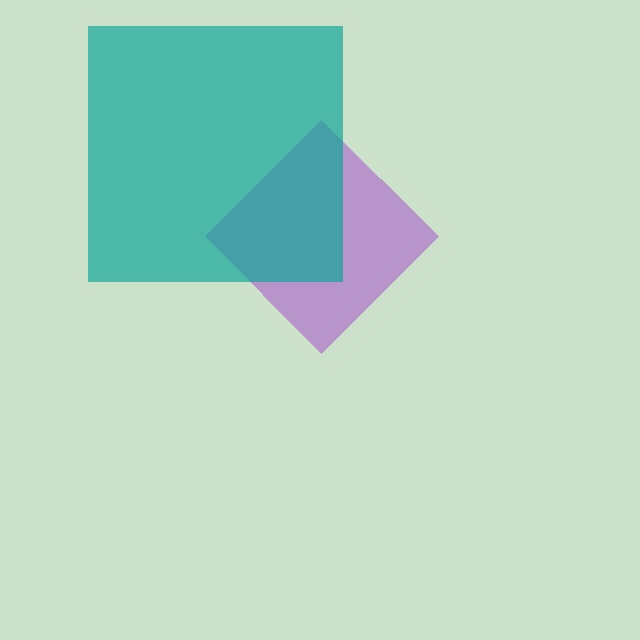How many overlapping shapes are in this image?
There are 2 overlapping shapes in the image.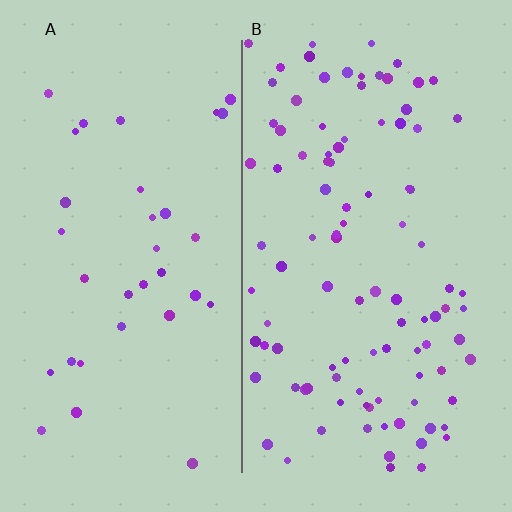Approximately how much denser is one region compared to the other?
Approximately 3.0× — region B over region A.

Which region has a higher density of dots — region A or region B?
B (the right).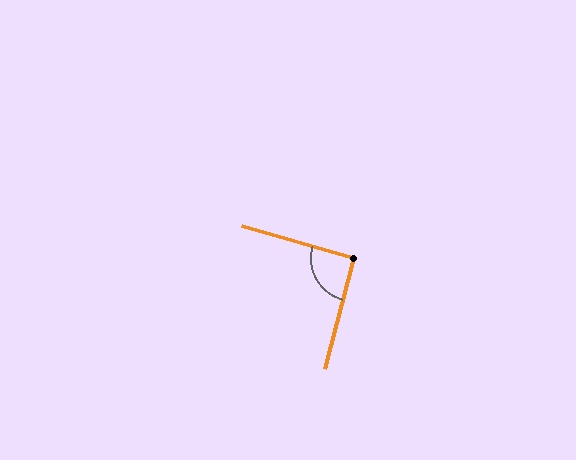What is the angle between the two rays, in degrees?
Approximately 92 degrees.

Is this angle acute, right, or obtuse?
It is approximately a right angle.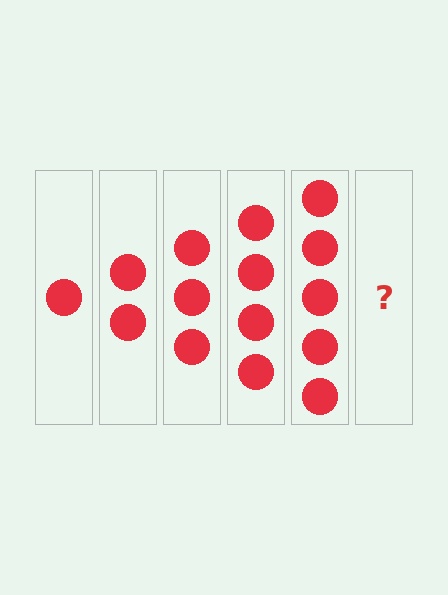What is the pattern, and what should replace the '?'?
The pattern is that each step adds one more circle. The '?' should be 6 circles.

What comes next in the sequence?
The next element should be 6 circles.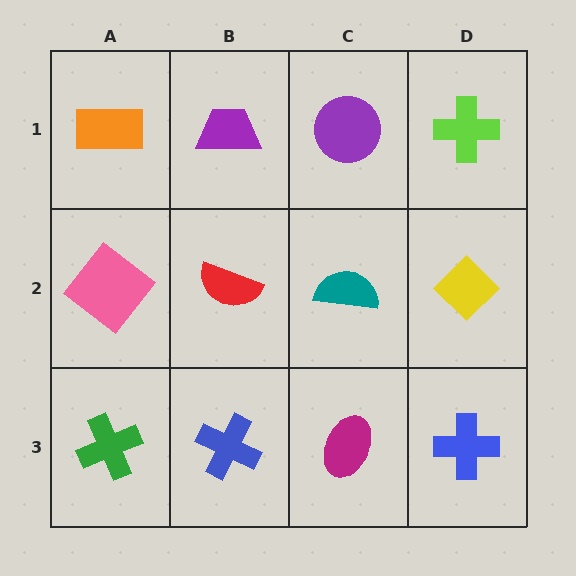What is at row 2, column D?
A yellow diamond.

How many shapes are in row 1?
4 shapes.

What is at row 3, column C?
A magenta ellipse.